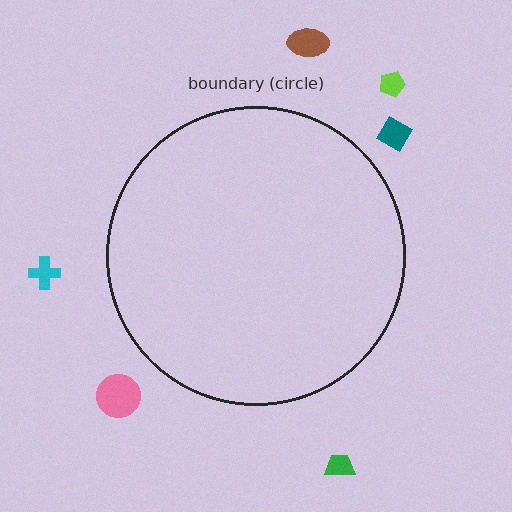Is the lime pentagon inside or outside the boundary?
Outside.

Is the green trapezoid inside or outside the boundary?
Outside.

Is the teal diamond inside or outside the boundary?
Outside.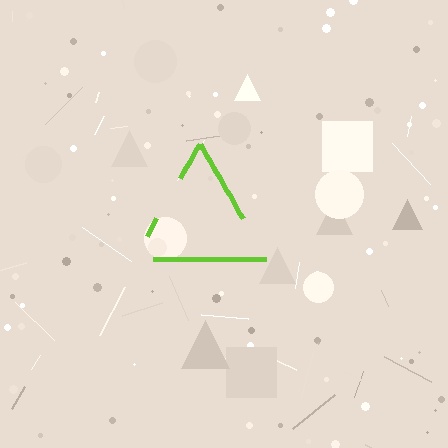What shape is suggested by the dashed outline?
The dashed outline suggests a triangle.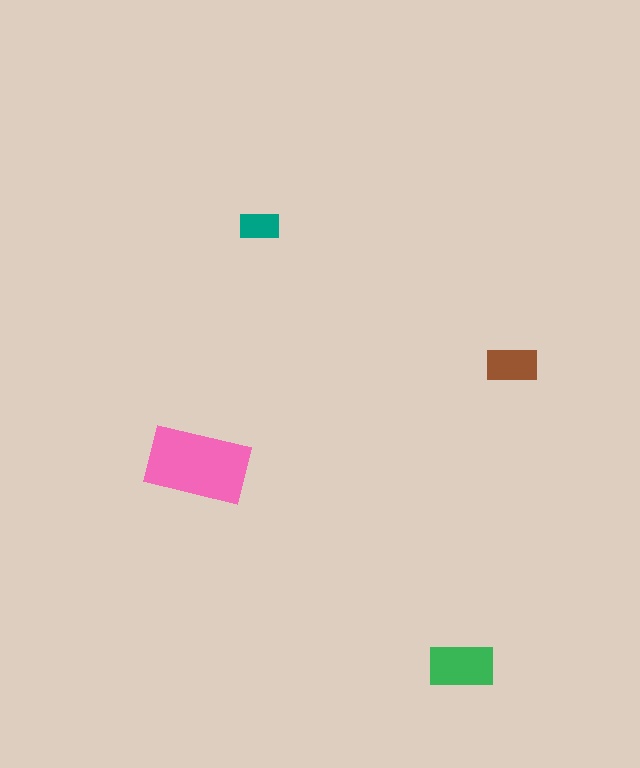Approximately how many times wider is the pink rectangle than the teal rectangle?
About 2.5 times wider.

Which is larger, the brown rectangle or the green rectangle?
The green one.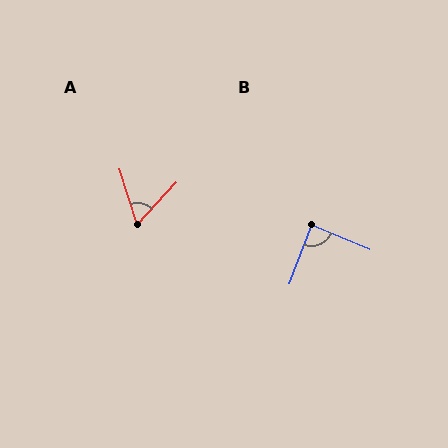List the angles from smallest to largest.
A (60°), B (89°).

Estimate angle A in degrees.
Approximately 60 degrees.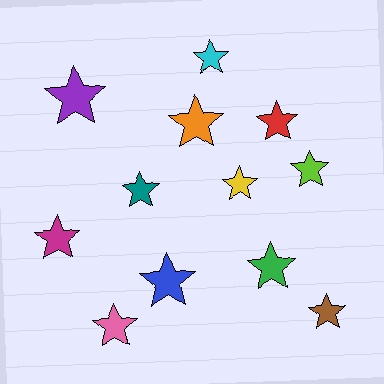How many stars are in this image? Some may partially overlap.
There are 12 stars.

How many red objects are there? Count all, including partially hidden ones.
There is 1 red object.